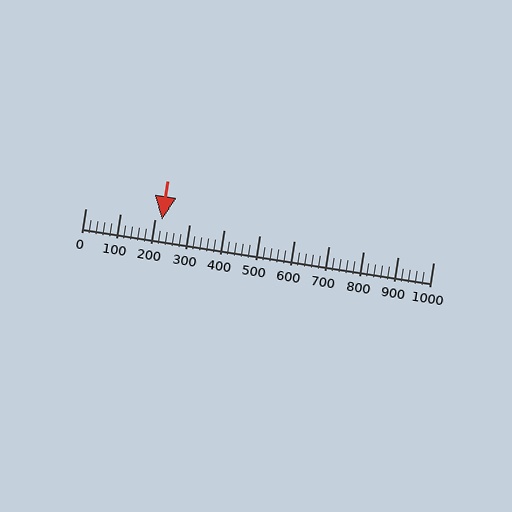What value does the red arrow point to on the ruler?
The red arrow points to approximately 220.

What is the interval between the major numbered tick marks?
The major tick marks are spaced 100 units apart.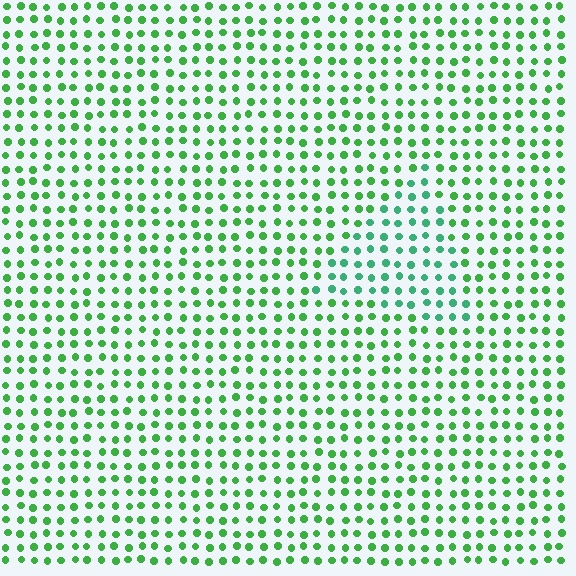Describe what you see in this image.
The image is filled with small green elements in a uniform arrangement. A triangle-shaped region is visible where the elements are tinted to a slightly different hue, forming a subtle color boundary.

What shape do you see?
I see a triangle.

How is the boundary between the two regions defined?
The boundary is defined purely by a slight shift in hue (about 29 degrees). Spacing, size, and orientation are identical on both sides.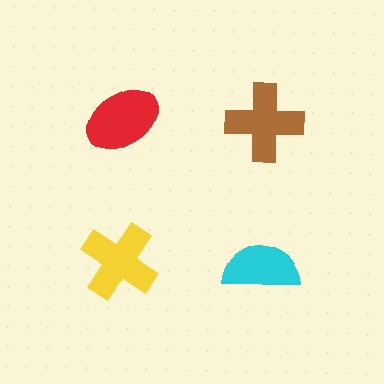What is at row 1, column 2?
A brown cross.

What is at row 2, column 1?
A yellow cross.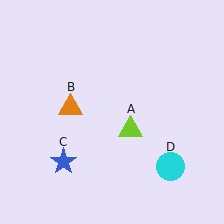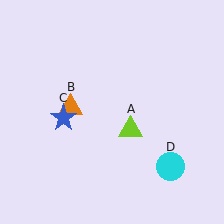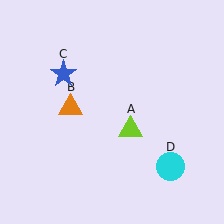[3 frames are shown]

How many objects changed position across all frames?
1 object changed position: blue star (object C).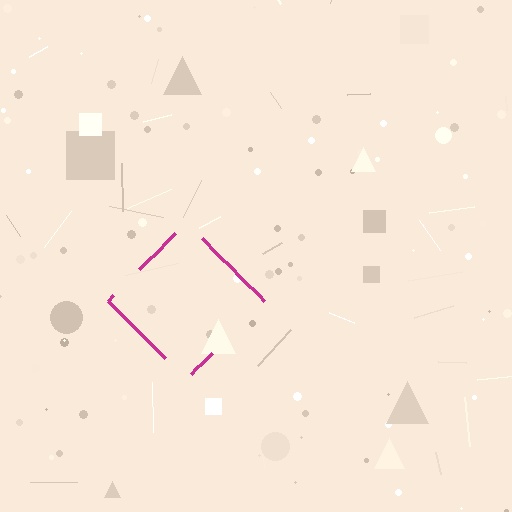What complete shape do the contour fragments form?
The contour fragments form a diamond.